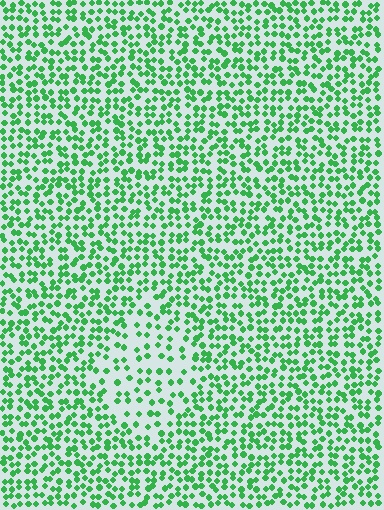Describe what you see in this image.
The image contains small green elements arranged at two different densities. A diamond-shaped region is visible where the elements are less densely packed than the surrounding area.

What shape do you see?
I see a diamond.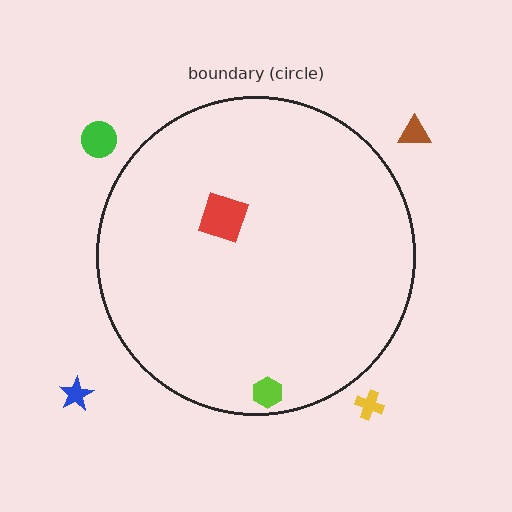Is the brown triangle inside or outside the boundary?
Outside.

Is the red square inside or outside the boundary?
Inside.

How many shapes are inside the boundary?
2 inside, 4 outside.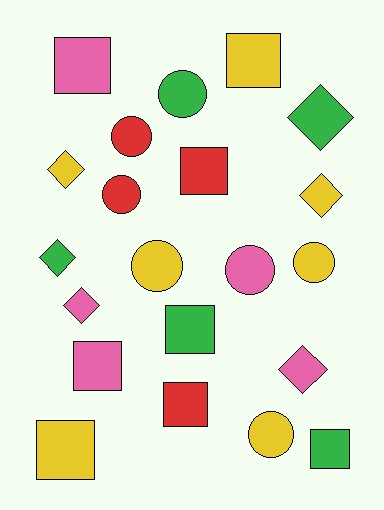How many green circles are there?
There is 1 green circle.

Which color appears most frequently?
Yellow, with 7 objects.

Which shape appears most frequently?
Square, with 8 objects.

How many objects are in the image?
There are 21 objects.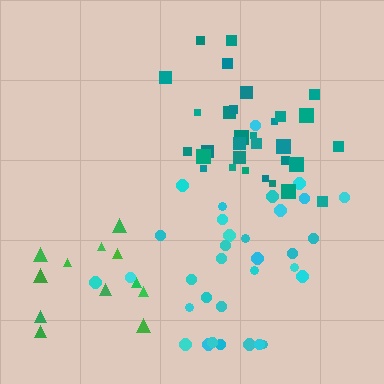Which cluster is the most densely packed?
Teal.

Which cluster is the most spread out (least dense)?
Green.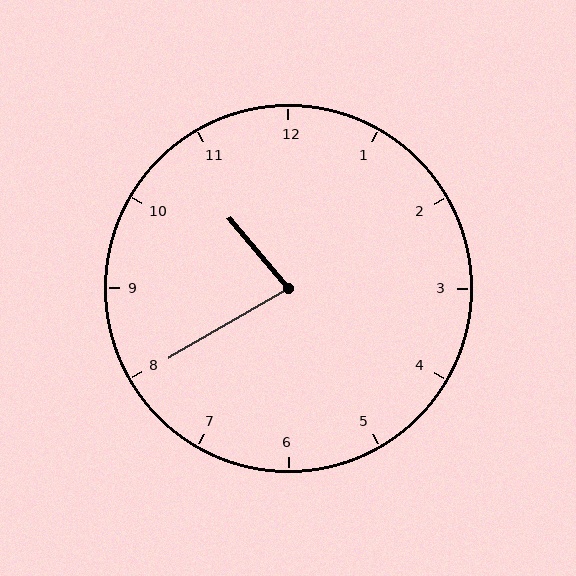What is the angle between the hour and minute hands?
Approximately 80 degrees.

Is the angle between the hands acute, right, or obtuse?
It is acute.